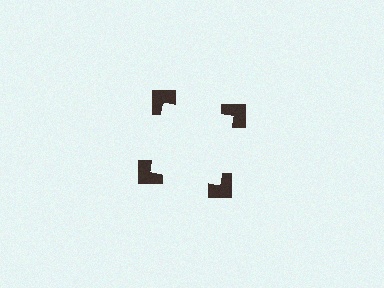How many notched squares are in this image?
There are 4 — one at each vertex of the illusory square.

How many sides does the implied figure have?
4 sides.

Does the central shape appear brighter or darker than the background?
It typically appears slightly brighter than the background, even though no actual brightness change is drawn.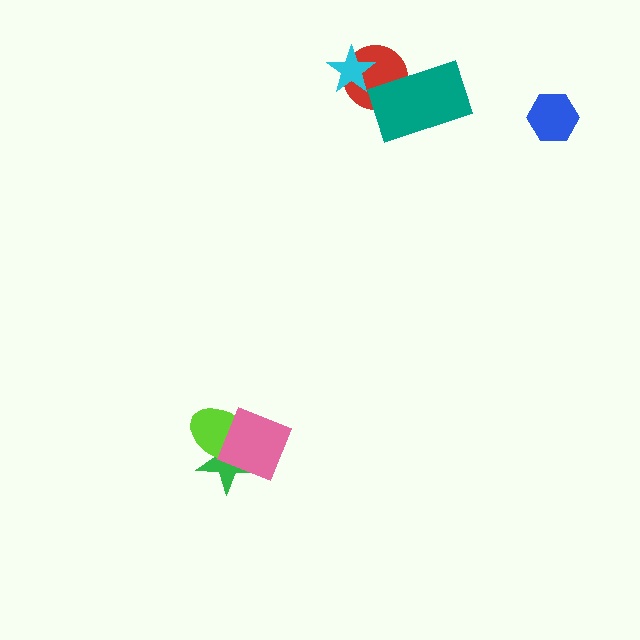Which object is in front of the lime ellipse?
The pink square is in front of the lime ellipse.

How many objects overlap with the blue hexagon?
0 objects overlap with the blue hexagon.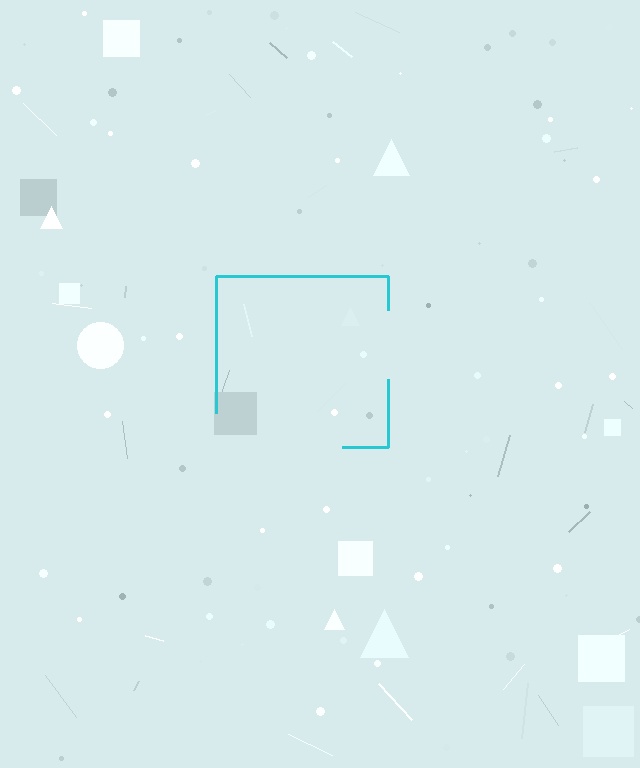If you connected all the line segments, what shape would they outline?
They would outline a square.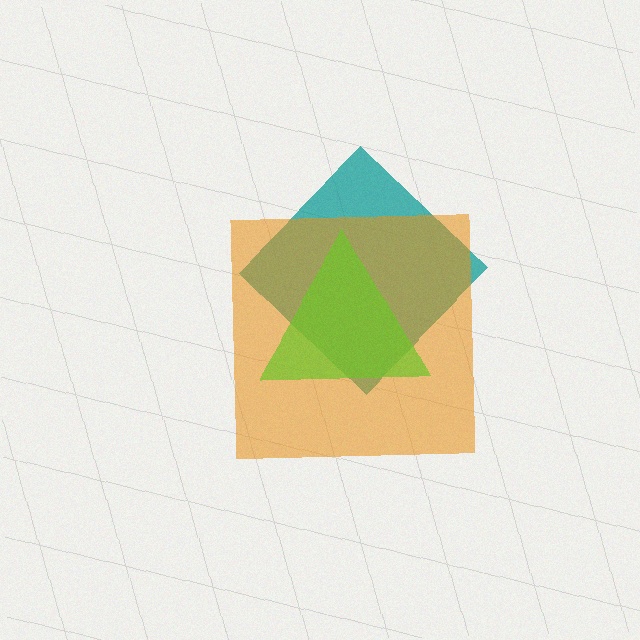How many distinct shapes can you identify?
There are 3 distinct shapes: a teal diamond, an orange square, a lime triangle.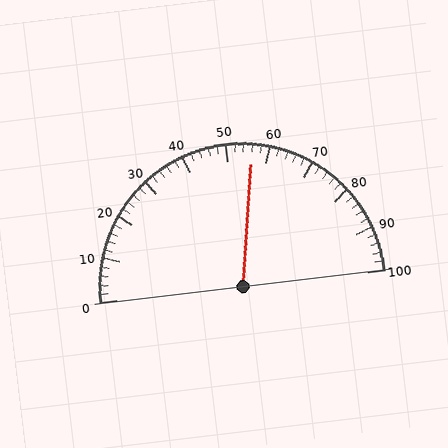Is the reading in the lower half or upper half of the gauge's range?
The reading is in the upper half of the range (0 to 100).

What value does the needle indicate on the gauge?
The needle indicates approximately 56.